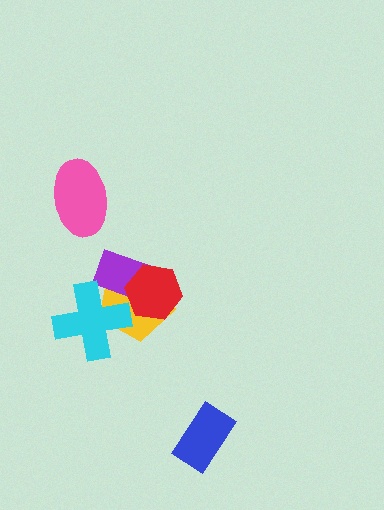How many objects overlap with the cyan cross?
2 objects overlap with the cyan cross.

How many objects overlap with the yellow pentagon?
3 objects overlap with the yellow pentagon.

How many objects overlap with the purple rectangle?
3 objects overlap with the purple rectangle.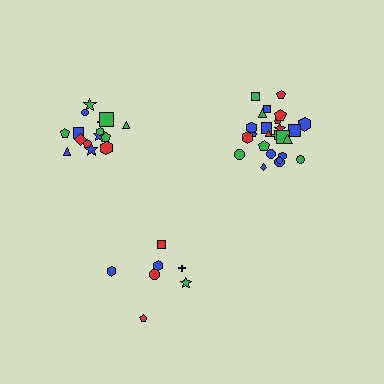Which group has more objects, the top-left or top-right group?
The top-right group.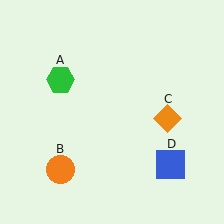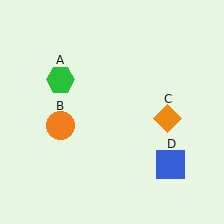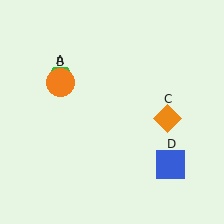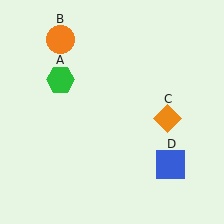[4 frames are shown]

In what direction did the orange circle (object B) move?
The orange circle (object B) moved up.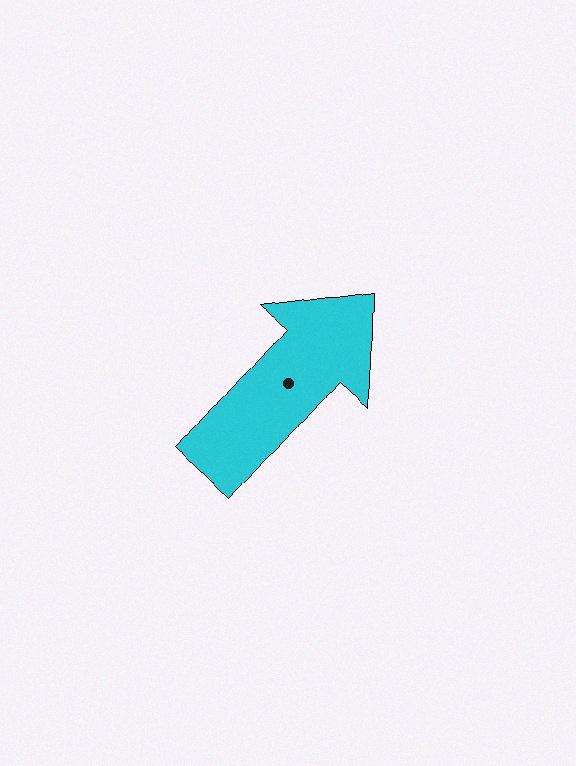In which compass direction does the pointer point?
Northeast.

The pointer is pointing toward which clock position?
Roughly 1 o'clock.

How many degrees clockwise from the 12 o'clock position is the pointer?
Approximately 42 degrees.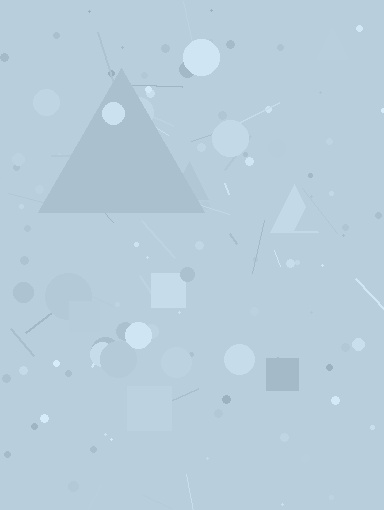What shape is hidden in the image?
A triangle is hidden in the image.